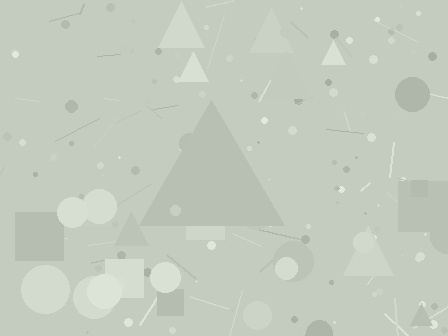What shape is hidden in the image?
A triangle is hidden in the image.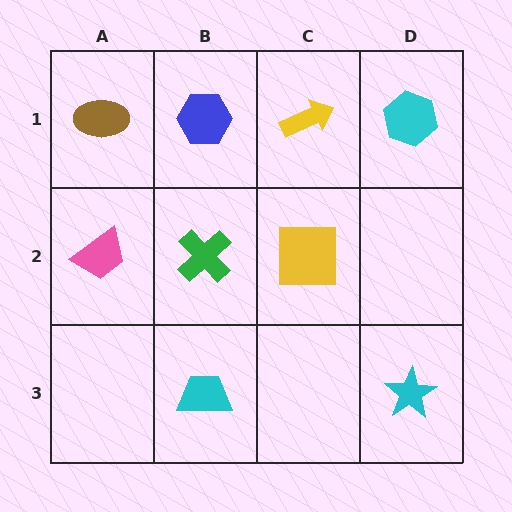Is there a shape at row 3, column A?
No, that cell is empty.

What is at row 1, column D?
A cyan hexagon.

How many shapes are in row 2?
3 shapes.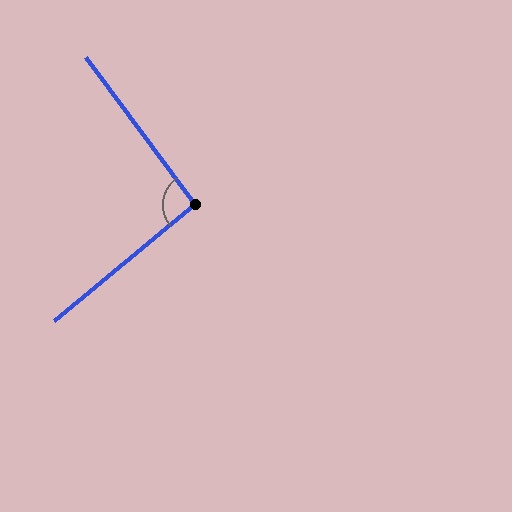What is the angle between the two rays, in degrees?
Approximately 93 degrees.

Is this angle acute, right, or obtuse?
It is approximately a right angle.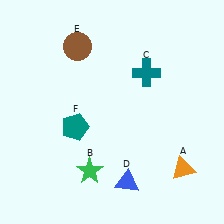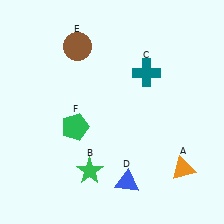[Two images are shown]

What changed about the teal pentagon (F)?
In Image 1, F is teal. In Image 2, it changed to green.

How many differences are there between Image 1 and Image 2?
There is 1 difference between the two images.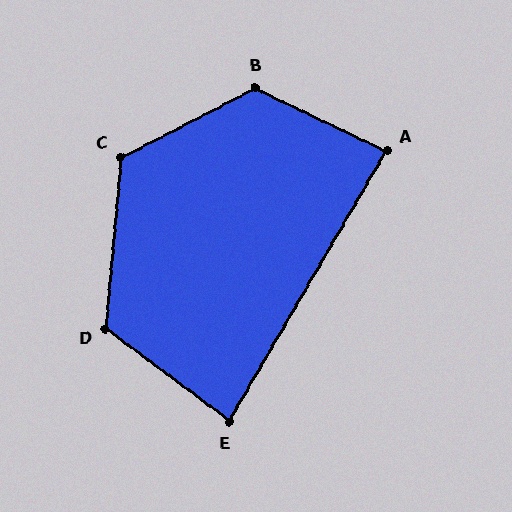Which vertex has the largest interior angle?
B, at approximately 127 degrees.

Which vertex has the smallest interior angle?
E, at approximately 84 degrees.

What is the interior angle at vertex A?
Approximately 85 degrees (approximately right).